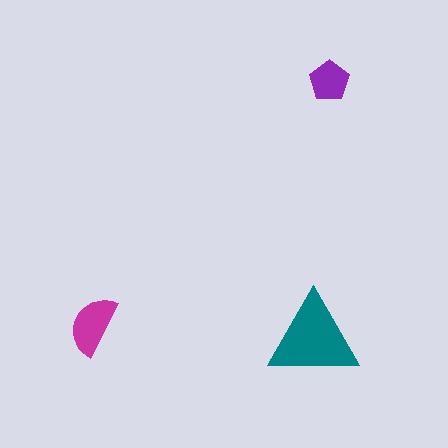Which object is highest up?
The purple pentagon is topmost.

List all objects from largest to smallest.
The teal triangle, the magenta semicircle, the purple pentagon.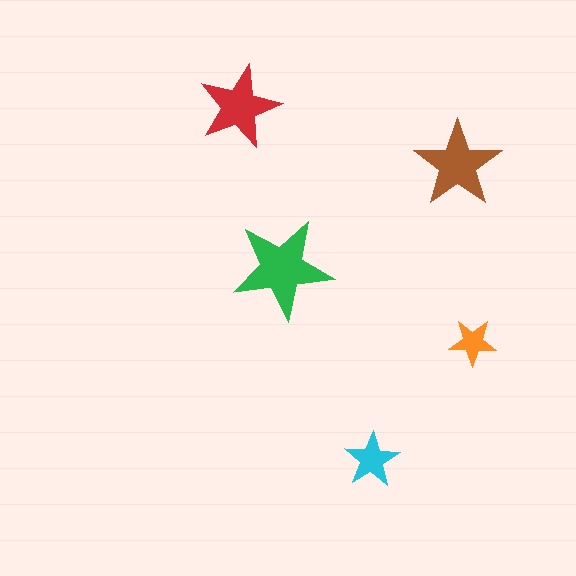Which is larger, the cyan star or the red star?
The red one.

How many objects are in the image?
There are 5 objects in the image.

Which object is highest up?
The red star is topmost.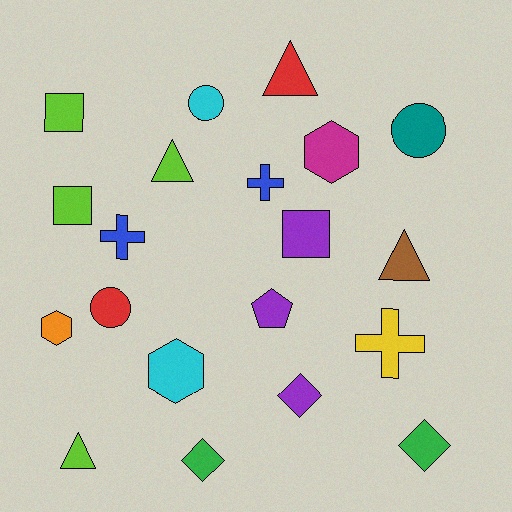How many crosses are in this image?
There are 3 crosses.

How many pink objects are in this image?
There are no pink objects.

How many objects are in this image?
There are 20 objects.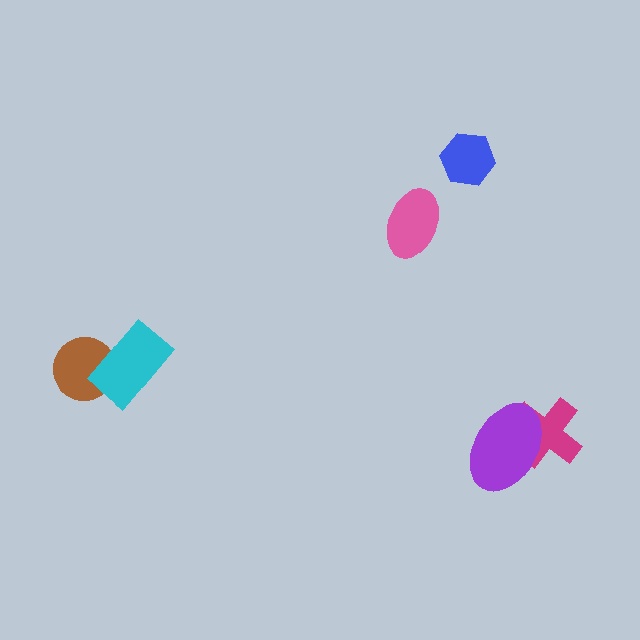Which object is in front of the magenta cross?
The purple ellipse is in front of the magenta cross.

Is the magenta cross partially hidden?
Yes, it is partially covered by another shape.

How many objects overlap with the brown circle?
1 object overlaps with the brown circle.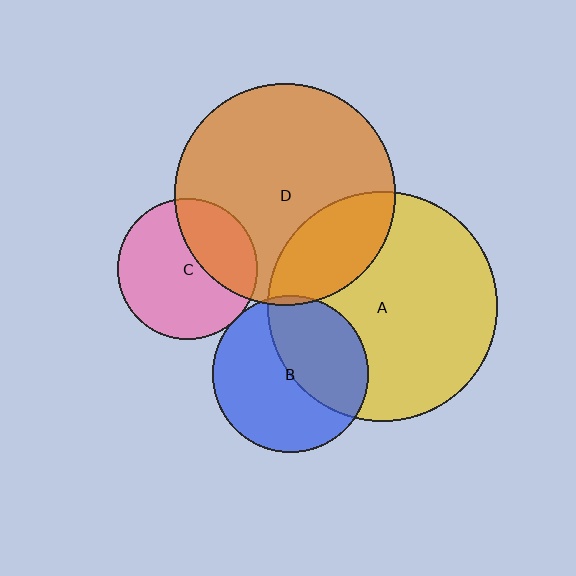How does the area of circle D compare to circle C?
Approximately 2.5 times.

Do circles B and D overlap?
Yes.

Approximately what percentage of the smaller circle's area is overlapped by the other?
Approximately 5%.